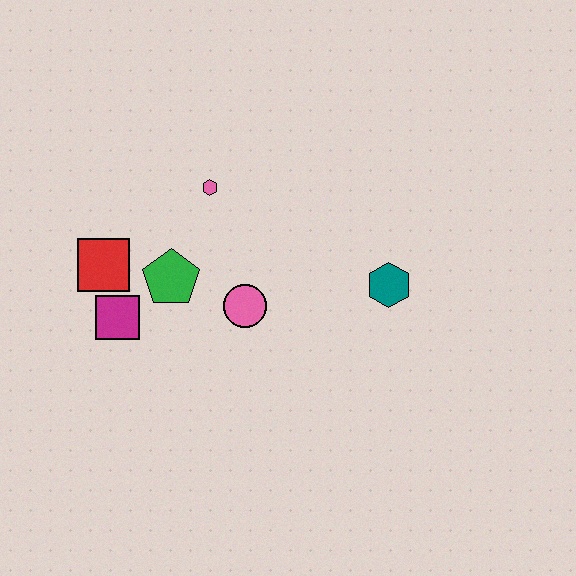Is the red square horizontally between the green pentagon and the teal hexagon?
No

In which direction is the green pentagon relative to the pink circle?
The green pentagon is to the left of the pink circle.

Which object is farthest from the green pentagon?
The teal hexagon is farthest from the green pentagon.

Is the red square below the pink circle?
No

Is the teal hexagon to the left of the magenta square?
No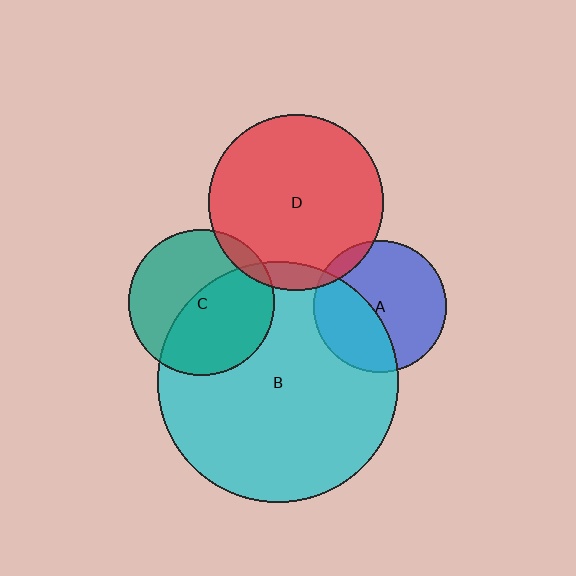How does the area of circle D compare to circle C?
Approximately 1.4 times.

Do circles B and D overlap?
Yes.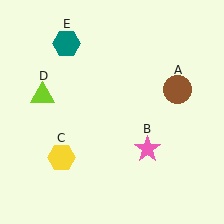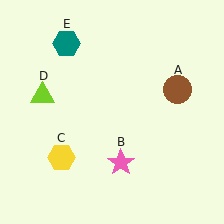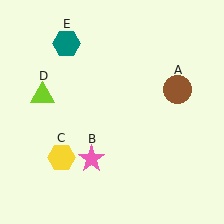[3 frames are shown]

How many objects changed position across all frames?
1 object changed position: pink star (object B).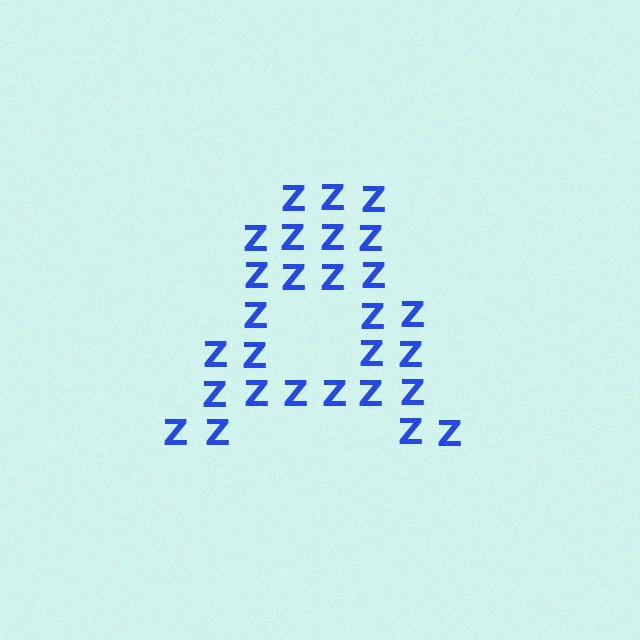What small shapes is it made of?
It is made of small letter Z's.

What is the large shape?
The large shape is the letter A.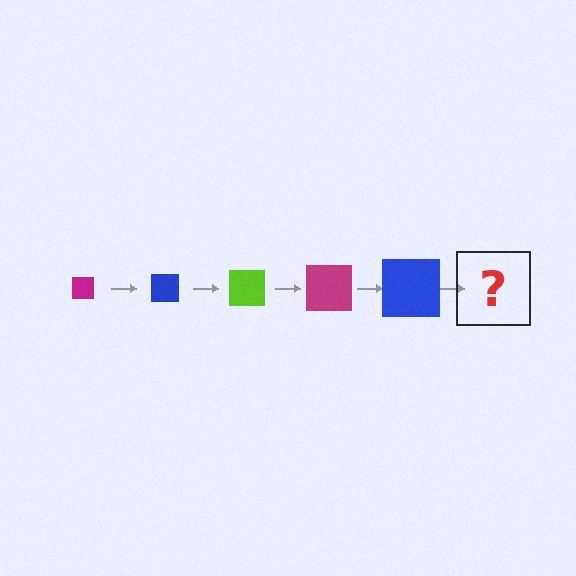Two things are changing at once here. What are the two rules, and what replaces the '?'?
The two rules are that the square grows larger each step and the color cycles through magenta, blue, and lime. The '?' should be a lime square, larger than the previous one.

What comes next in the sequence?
The next element should be a lime square, larger than the previous one.